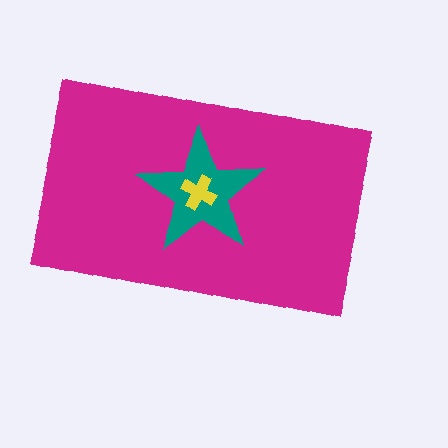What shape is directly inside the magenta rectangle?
The teal star.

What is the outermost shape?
The magenta rectangle.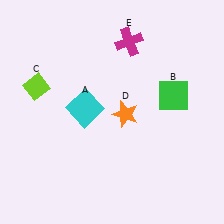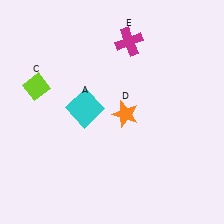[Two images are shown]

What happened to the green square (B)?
The green square (B) was removed in Image 2. It was in the top-right area of Image 1.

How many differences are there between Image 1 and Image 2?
There is 1 difference between the two images.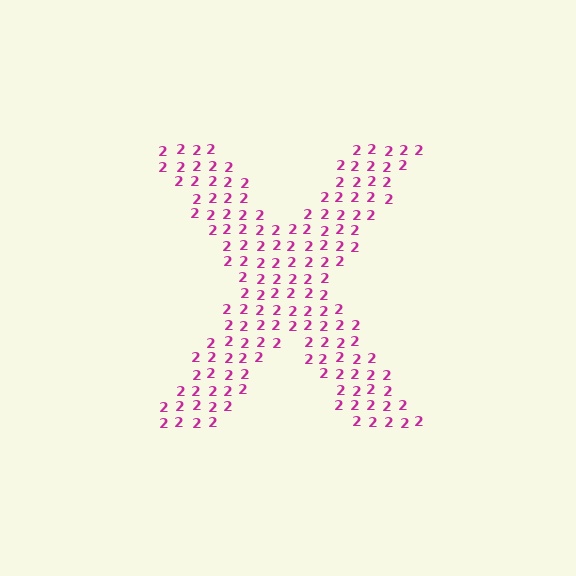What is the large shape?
The large shape is the letter X.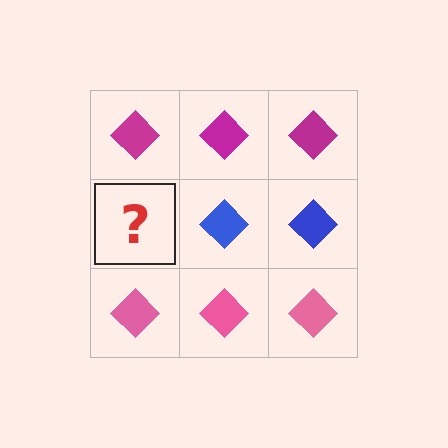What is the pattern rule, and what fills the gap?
The rule is that each row has a consistent color. The gap should be filled with a blue diamond.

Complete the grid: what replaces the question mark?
The question mark should be replaced with a blue diamond.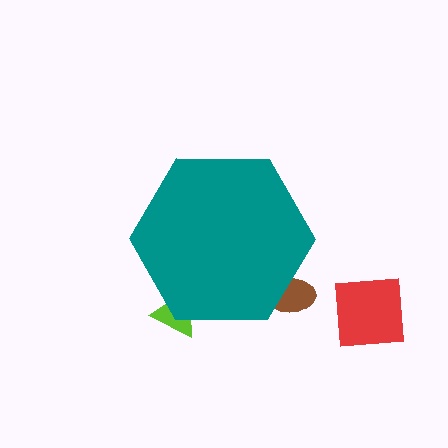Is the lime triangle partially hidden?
Yes, the lime triangle is partially hidden behind the teal hexagon.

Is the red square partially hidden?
No, the red square is fully visible.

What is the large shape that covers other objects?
A teal hexagon.